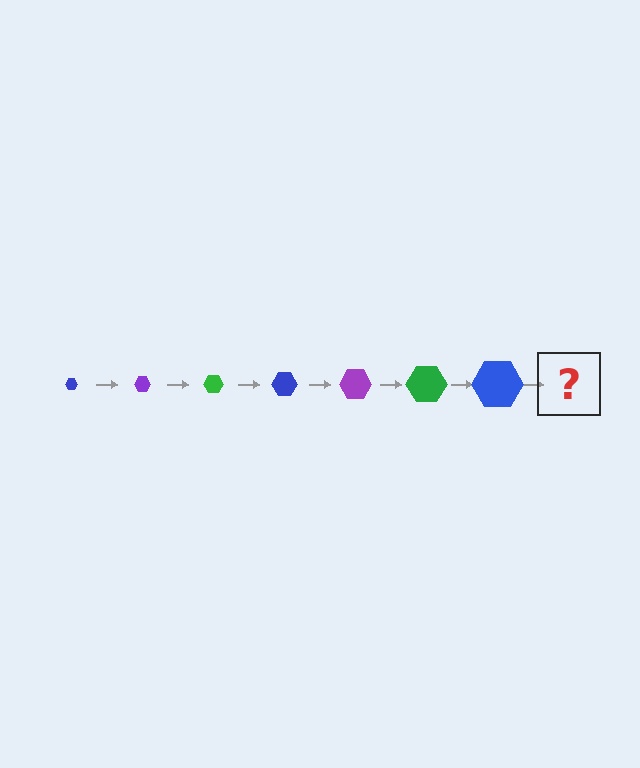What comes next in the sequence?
The next element should be a purple hexagon, larger than the previous one.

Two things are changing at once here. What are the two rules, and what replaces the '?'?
The two rules are that the hexagon grows larger each step and the color cycles through blue, purple, and green. The '?' should be a purple hexagon, larger than the previous one.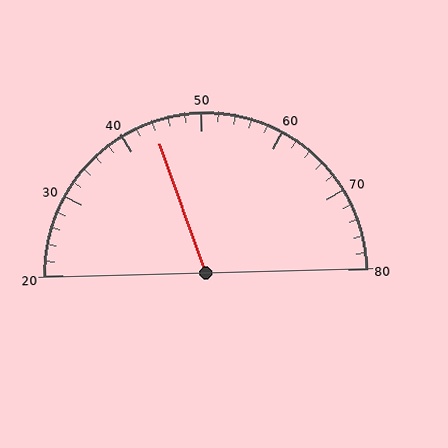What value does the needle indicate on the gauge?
The needle indicates approximately 44.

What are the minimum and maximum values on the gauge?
The gauge ranges from 20 to 80.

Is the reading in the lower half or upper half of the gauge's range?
The reading is in the lower half of the range (20 to 80).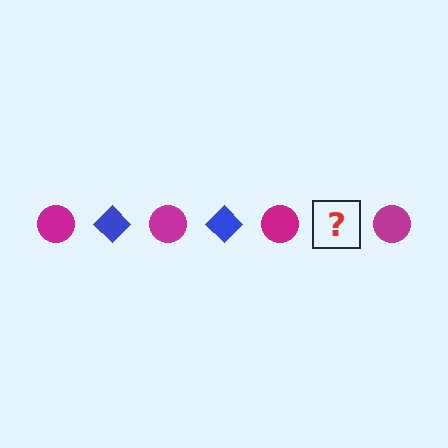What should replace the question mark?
The question mark should be replaced with a blue diamond.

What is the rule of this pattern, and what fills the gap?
The rule is that the pattern alternates between magenta circle and blue diamond. The gap should be filled with a blue diamond.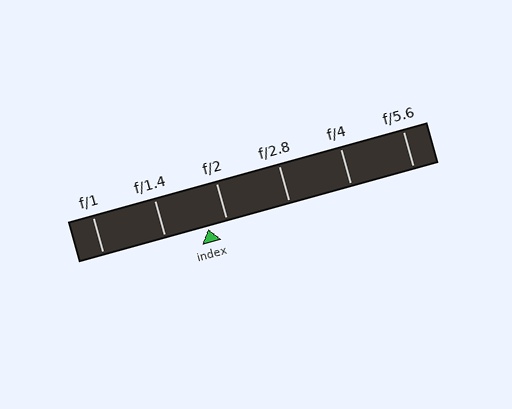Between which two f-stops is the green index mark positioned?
The index mark is between f/1.4 and f/2.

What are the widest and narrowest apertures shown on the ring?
The widest aperture shown is f/1 and the narrowest is f/5.6.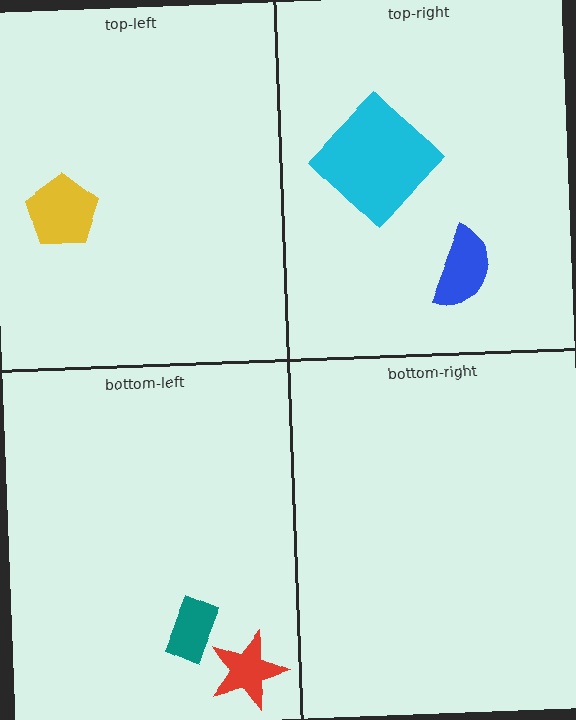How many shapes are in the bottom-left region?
2.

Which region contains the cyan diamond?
The top-right region.